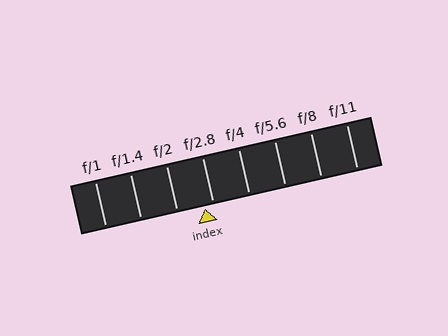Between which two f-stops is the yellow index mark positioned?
The index mark is between f/2 and f/2.8.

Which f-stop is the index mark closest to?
The index mark is closest to f/2.8.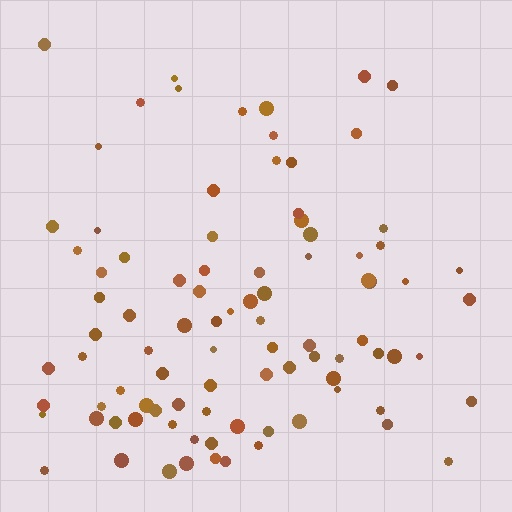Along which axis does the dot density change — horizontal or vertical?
Vertical.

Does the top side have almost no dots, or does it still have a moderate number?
Still a moderate number, just noticeably fewer than the bottom.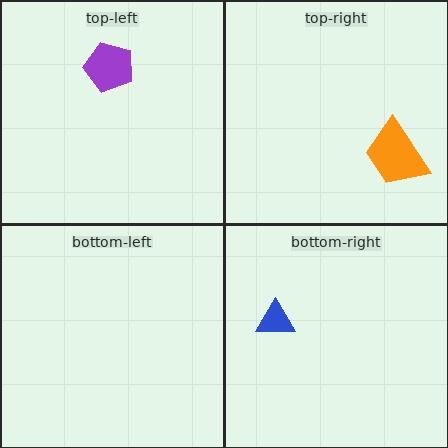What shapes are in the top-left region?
The purple pentagon.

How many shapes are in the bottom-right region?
1.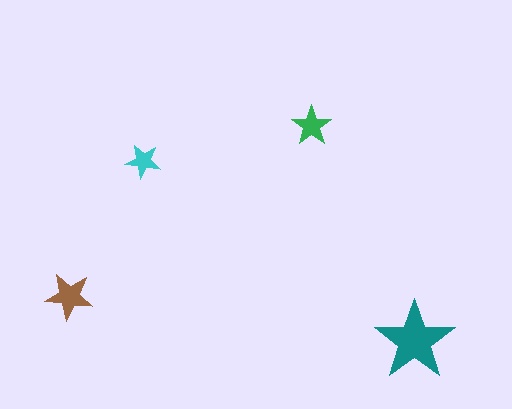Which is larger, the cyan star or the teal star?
The teal one.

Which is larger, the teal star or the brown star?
The teal one.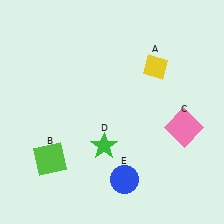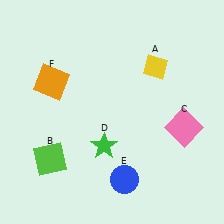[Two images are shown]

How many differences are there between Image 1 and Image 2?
There is 1 difference between the two images.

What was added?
An orange square (F) was added in Image 2.